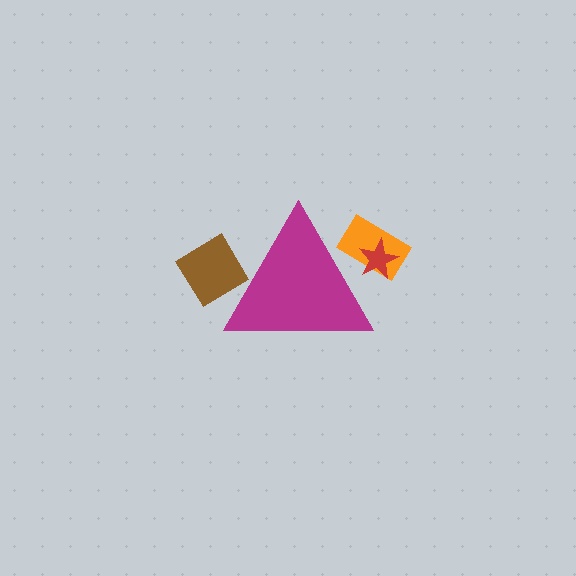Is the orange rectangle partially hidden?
Yes, the orange rectangle is partially hidden behind the magenta triangle.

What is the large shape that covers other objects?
A magenta triangle.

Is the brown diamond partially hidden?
Yes, the brown diamond is partially hidden behind the magenta triangle.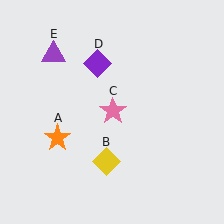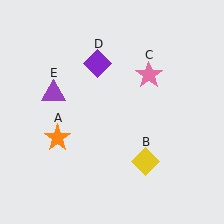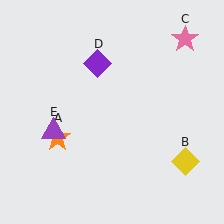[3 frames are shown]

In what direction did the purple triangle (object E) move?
The purple triangle (object E) moved down.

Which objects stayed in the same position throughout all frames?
Orange star (object A) and purple diamond (object D) remained stationary.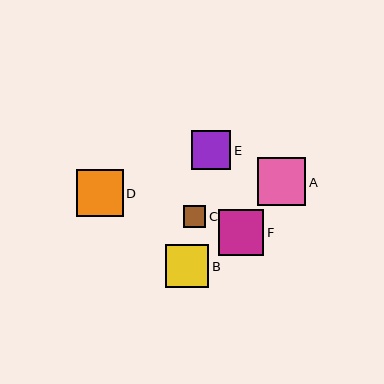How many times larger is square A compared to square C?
Square A is approximately 2.1 times the size of square C.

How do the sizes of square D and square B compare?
Square D and square B are approximately the same size.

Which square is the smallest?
Square C is the smallest with a size of approximately 22 pixels.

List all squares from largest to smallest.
From largest to smallest: A, D, F, B, E, C.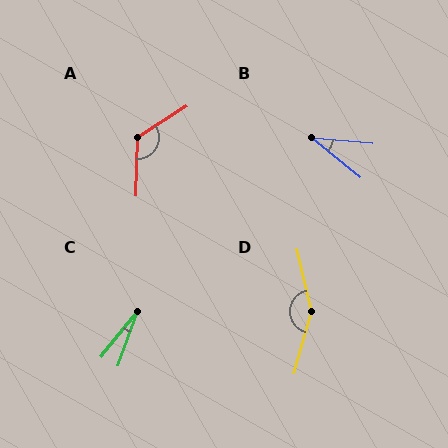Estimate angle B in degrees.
Approximately 34 degrees.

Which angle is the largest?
D, at approximately 151 degrees.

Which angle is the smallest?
C, at approximately 19 degrees.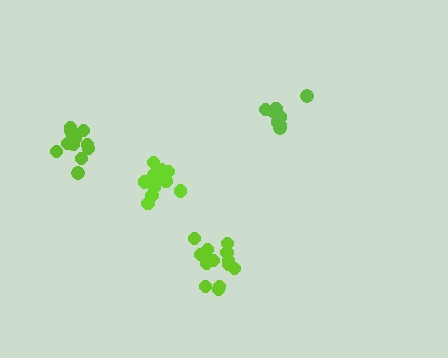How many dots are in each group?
Group 1: 13 dots, Group 2: 13 dots, Group 3: 12 dots, Group 4: 8 dots (46 total).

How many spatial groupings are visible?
There are 4 spatial groupings.